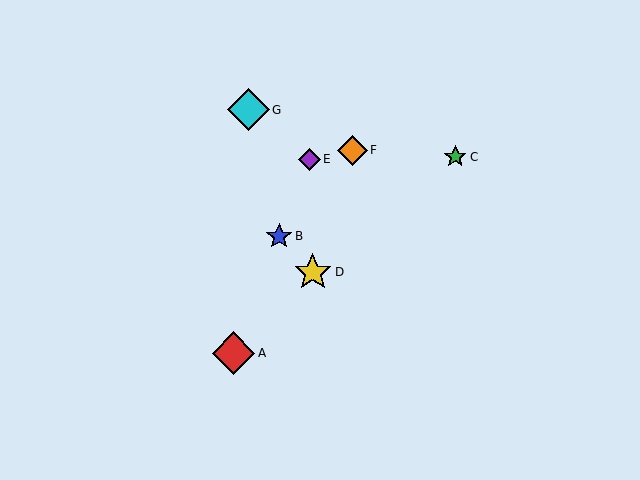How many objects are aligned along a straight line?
3 objects (A, B, E) are aligned along a straight line.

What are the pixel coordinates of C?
Object C is at (455, 157).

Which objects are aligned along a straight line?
Objects A, B, E are aligned along a straight line.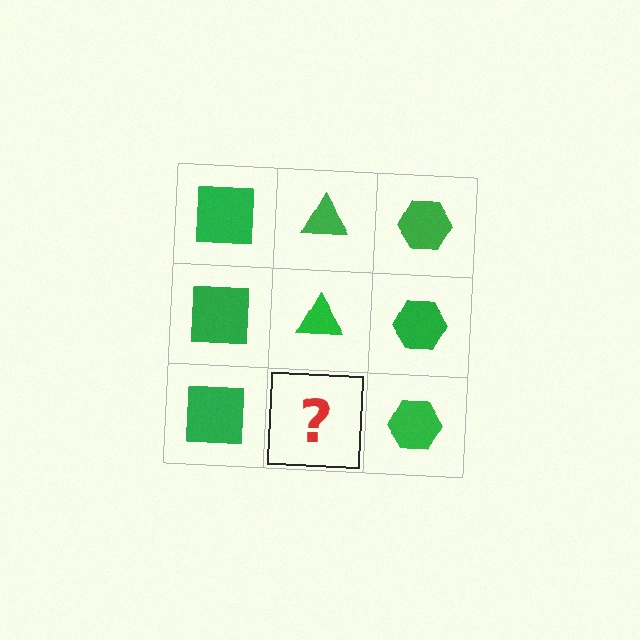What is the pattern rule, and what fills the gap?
The rule is that each column has a consistent shape. The gap should be filled with a green triangle.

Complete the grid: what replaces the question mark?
The question mark should be replaced with a green triangle.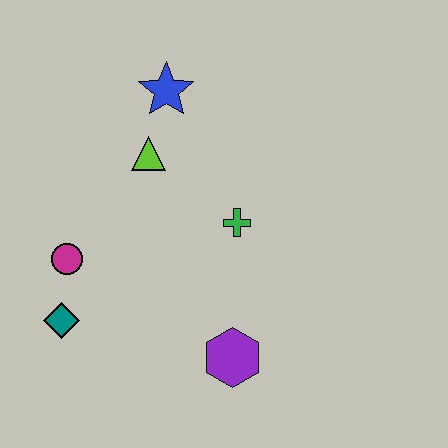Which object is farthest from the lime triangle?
The purple hexagon is farthest from the lime triangle.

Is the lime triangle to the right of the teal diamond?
Yes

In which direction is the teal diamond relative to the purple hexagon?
The teal diamond is to the left of the purple hexagon.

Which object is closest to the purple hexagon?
The green cross is closest to the purple hexagon.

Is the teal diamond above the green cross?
No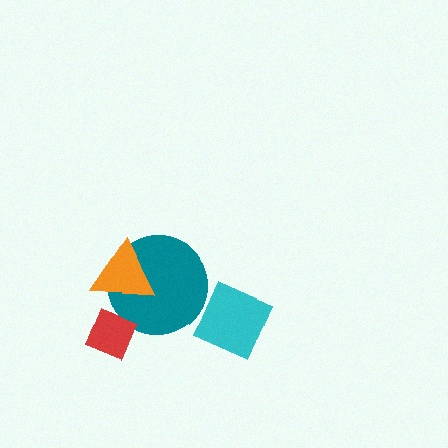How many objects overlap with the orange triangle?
1 object overlaps with the orange triangle.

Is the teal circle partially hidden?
Yes, it is partially covered by another shape.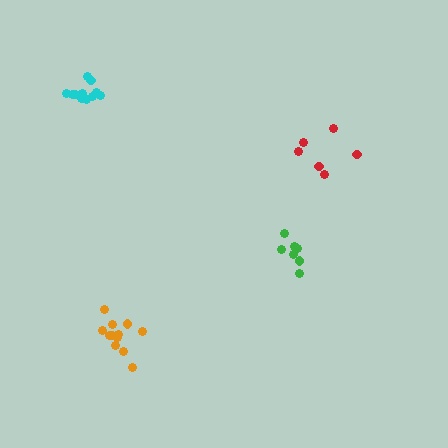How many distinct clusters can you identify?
There are 4 distinct clusters.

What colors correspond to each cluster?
The clusters are colored: orange, green, red, cyan.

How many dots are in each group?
Group 1: 12 dots, Group 2: 7 dots, Group 3: 6 dots, Group 4: 11 dots (36 total).